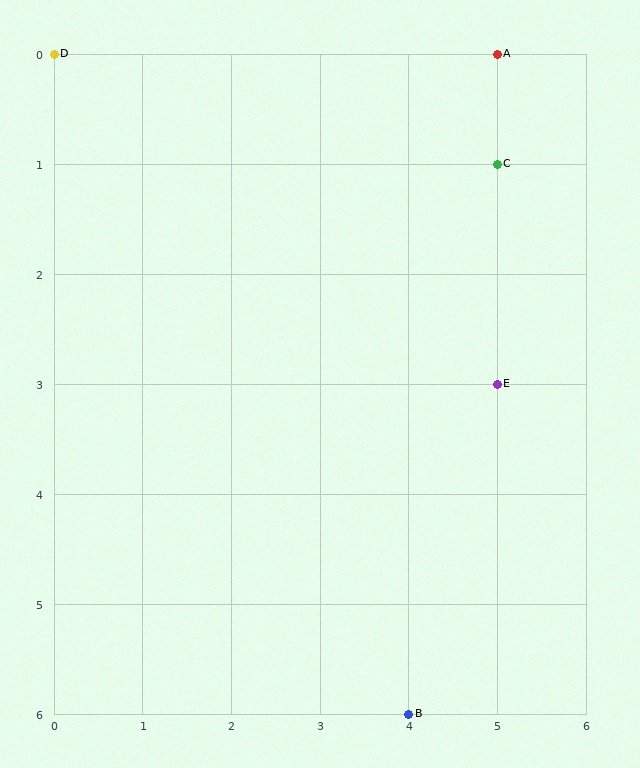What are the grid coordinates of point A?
Point A is at grid coordinates (5, 0).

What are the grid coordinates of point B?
Point B is at grid coordinates (4, 6).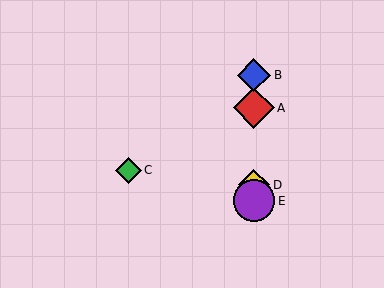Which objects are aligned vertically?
Objects A, B, D, E are aligned vertically.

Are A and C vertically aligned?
No, A is at x≈254 and C is at x≈128.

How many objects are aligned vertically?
4 objects (A, B, D, E) are aligned vertically.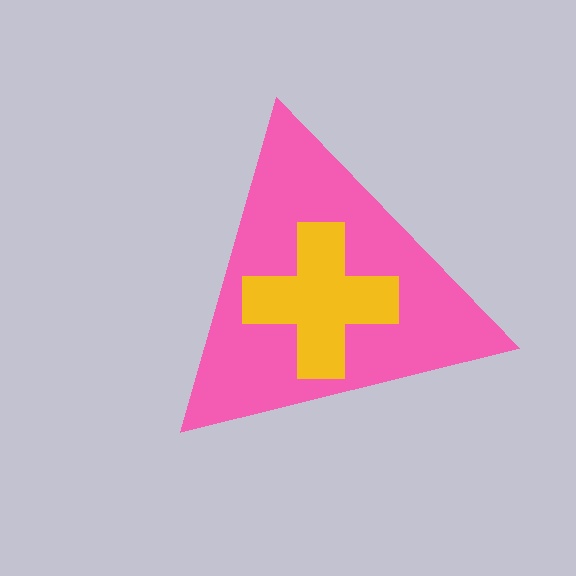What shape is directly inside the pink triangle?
The yellow cross.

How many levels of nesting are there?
2.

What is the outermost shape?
The pink triangle.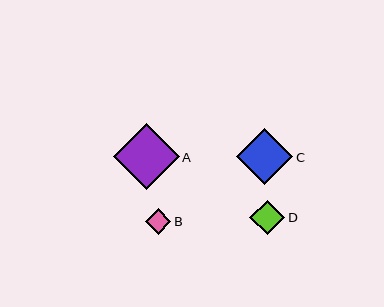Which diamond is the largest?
Diamond A is the largest with a size of approximately 66 pixels.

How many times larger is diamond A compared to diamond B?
Diamond A is approximately 2.6 times the size of diamond B.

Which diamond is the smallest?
Diamond B is the smallest with a size of approximately 25 pixels.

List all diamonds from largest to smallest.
From largest to smallest: A, C, D, B.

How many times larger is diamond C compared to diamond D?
Diamond C is approximately 1.6 times the size of diamond D.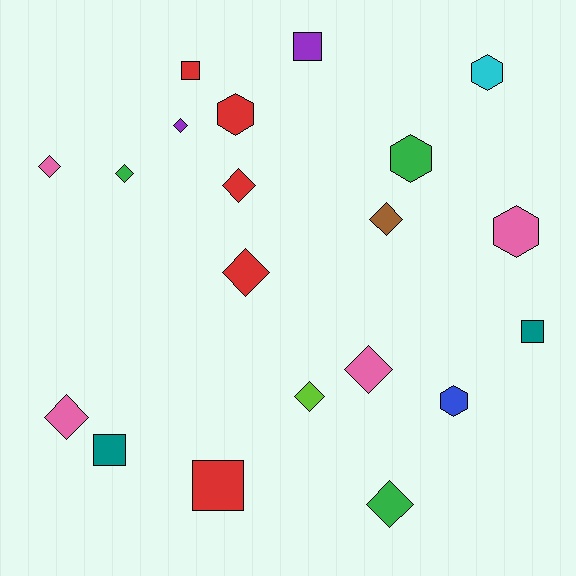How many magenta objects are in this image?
There are no magenta objects.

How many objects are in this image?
There are 20 objects.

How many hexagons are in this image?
There are 5 hexagons.